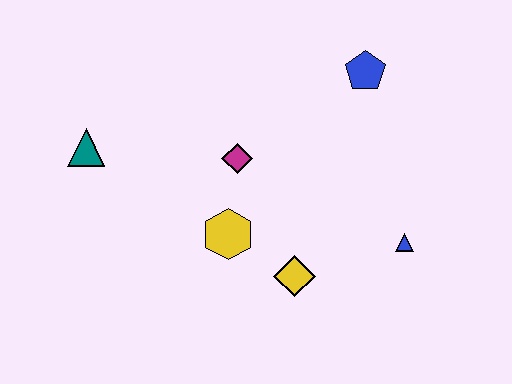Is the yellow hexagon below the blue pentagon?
Yes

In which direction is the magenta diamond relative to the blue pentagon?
The magenta diamond is to the left of the blue pentagon.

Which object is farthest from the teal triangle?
The blue triangle is farthest from the teal triangle.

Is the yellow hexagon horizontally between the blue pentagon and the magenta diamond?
No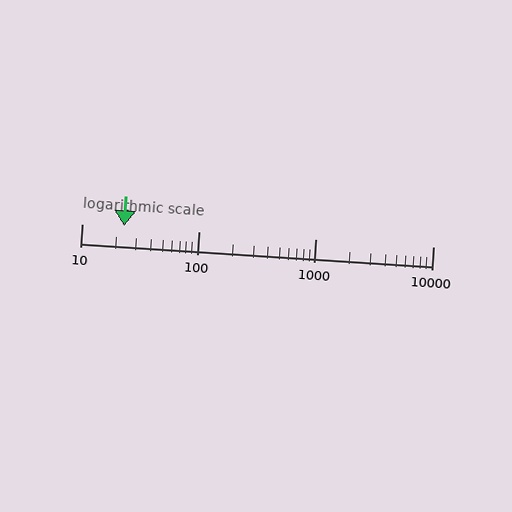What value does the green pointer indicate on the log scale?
The pointer indicates approximately 23.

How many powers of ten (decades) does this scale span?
The scale spans 3 decades, from 10 to 10000.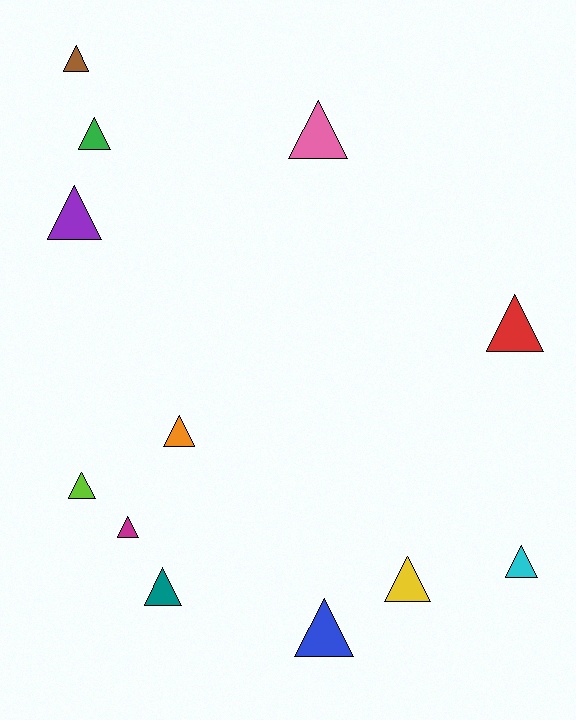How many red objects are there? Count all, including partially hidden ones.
There is 1 red object.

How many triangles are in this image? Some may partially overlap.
There are 12 triangles.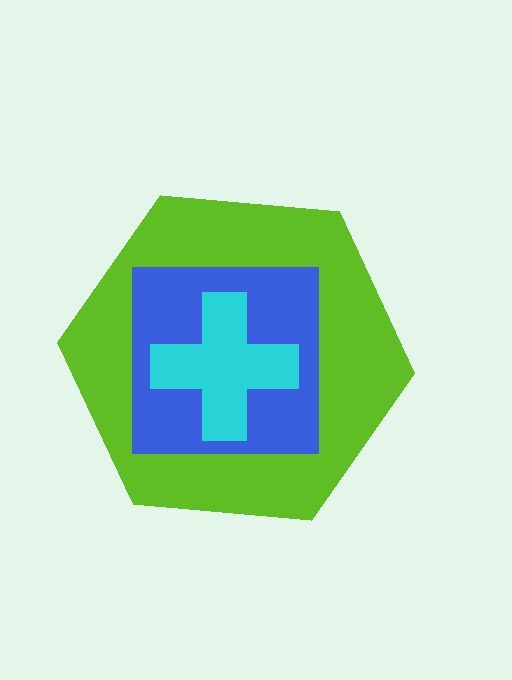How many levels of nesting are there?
3.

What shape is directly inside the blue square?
The cyan cross.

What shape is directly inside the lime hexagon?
The blue square.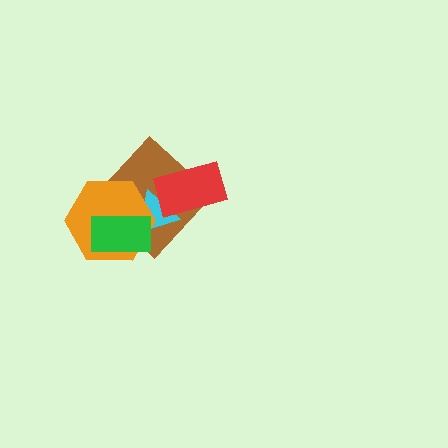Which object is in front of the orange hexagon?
The green rectangle is in front of the orange hexagon.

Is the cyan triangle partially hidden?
Yes, it is partially covered by another shape.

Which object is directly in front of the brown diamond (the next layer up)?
The cyan triangle is directly in front of the brown diamond.